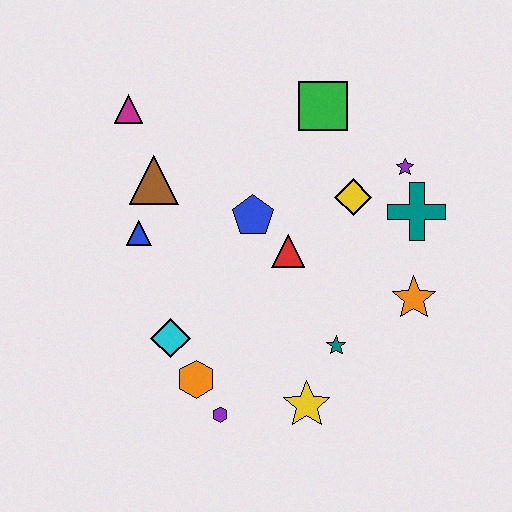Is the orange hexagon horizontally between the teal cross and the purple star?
No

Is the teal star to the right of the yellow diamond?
No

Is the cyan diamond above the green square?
No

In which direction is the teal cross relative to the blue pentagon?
The teal cross is to the right of the blue pentagon.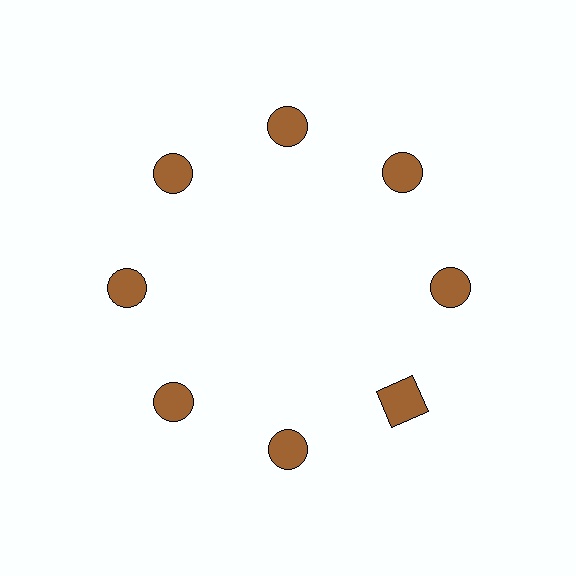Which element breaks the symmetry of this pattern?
The brown square at roughly the 4 o'clock position breaks the symmetry. All other shapes are brown circles.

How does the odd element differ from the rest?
It has a different shape: square instead of circle.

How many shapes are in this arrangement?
There are 8 shapes arranged in a ring pattern.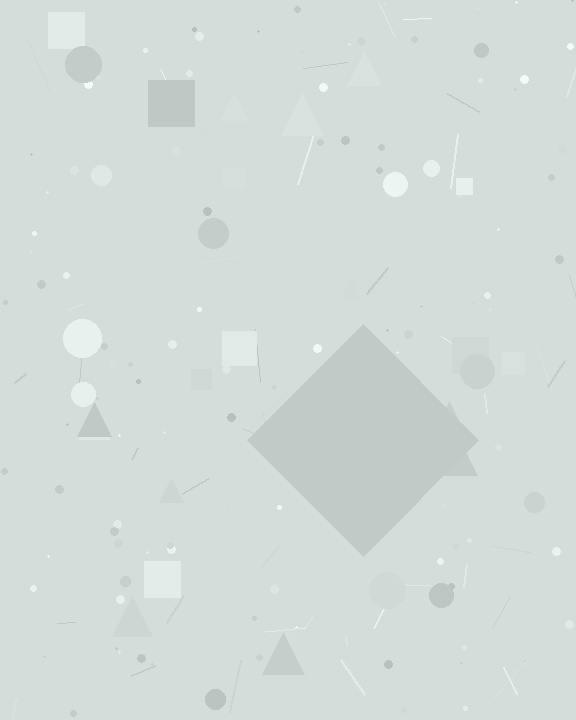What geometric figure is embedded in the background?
A diamond is embedded in the background.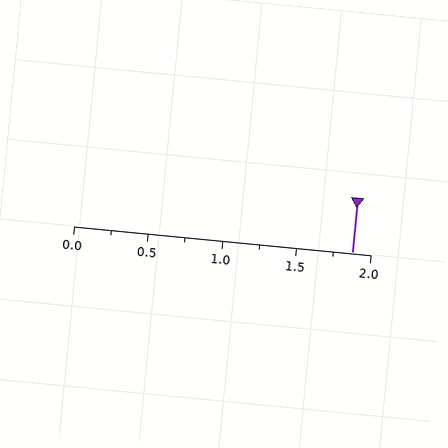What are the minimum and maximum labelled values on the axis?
The axis runs from 0.0 to 2.0.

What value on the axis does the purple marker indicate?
The marker indicates approximately 1.88.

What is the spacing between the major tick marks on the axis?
The major ticks are spaced 0.5 apart.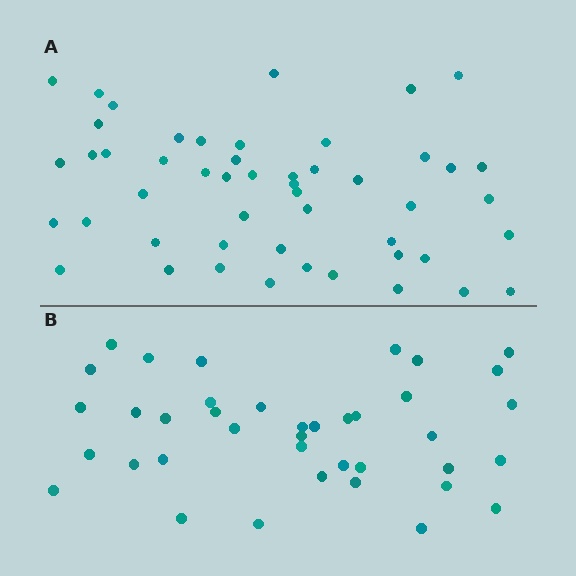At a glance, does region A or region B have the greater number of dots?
Region A (the top region) has more dots.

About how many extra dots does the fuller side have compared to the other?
Region A has roughly 12 or so more dots than region B.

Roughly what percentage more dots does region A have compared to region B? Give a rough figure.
About 30% more.